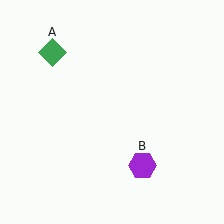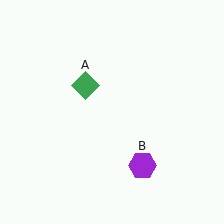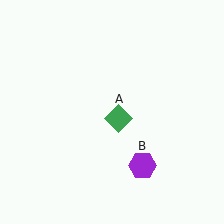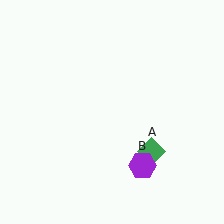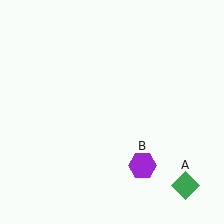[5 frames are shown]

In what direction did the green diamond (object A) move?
The green diamond (object A) moved down and to the right.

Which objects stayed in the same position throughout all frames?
Purple hexagon (object B) remained stationary.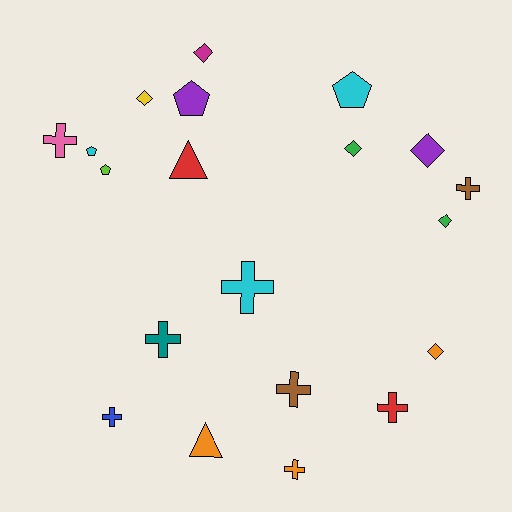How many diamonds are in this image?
There are 6 diamonds.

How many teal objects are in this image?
There is 1 teal object.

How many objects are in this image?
There are 20 objects.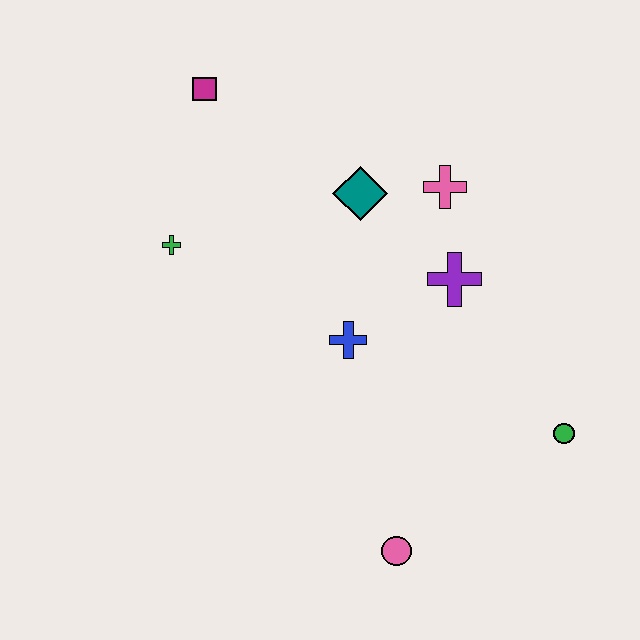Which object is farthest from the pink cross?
The pink circle is farthest from the pink cross.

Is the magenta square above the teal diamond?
Yes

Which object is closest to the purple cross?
The pink cross is closest to the purple cross.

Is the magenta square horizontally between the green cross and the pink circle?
Yes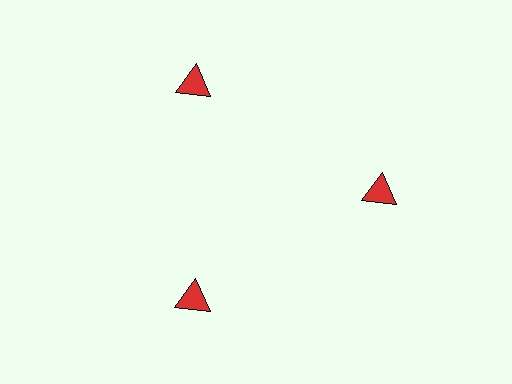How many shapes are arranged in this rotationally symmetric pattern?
There are 3 shapes, arranged in 3 groups of 1.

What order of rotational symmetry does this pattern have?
This pattern has 3-fold rotational symmetry.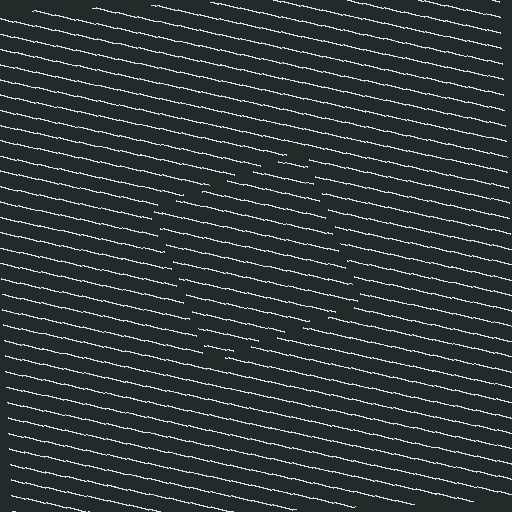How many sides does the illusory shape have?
4 sides — the line-ends trace a square.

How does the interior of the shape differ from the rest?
The interior of the shape contains the same grating, shifted by half a period — the contour is defined by the phase discontinuity where line-ends from the inner and outer gratings abut.